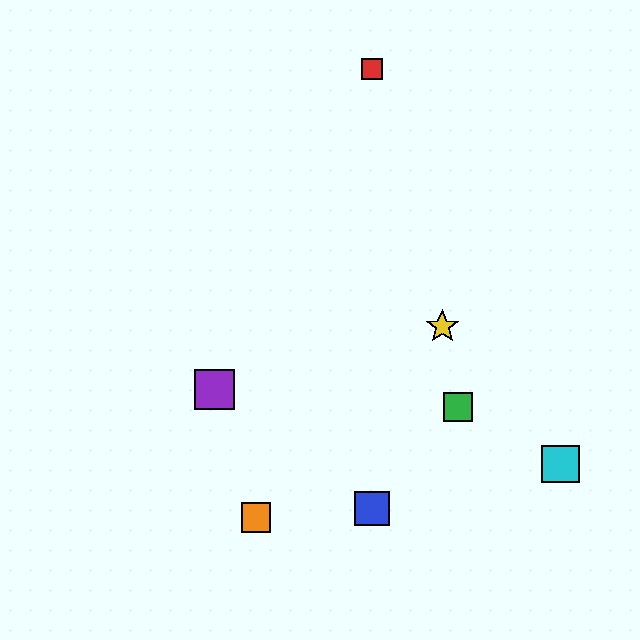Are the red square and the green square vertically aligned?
No, the red square is at x≈372 and the green square is at x≈458.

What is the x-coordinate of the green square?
The green square is at x≈458.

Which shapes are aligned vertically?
The red square, the blue square are aligned vertically.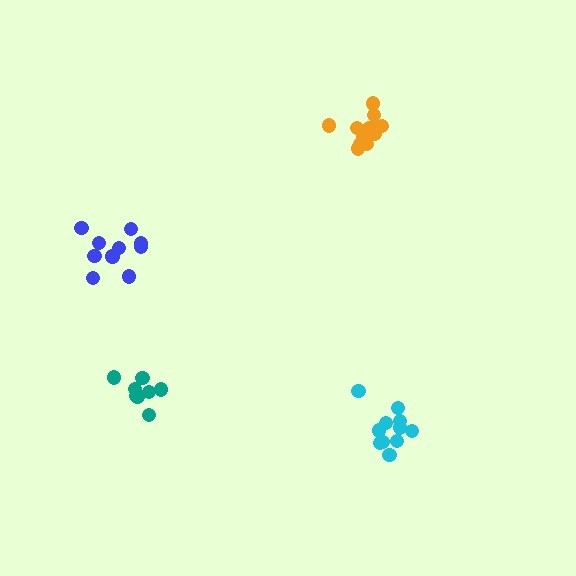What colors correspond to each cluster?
The clusters are colored: orange, blue, cyan, teal.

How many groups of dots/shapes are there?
There are 4 groups.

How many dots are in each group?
Group 1: 13 dots, Group 2: 10 dots, Group 3: 11 dots, Group 4: 8 dots (42 total).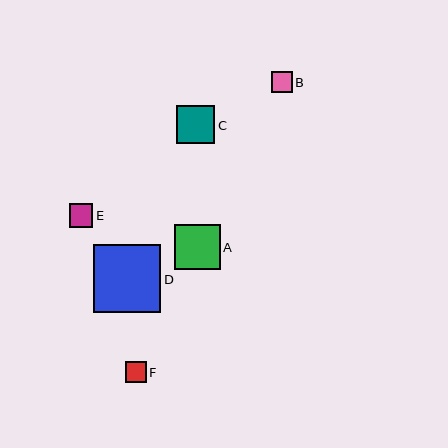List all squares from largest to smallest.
From largest to smallest: D, A, C, E, B, F.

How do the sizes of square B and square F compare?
Square B and square F are approximately the same size.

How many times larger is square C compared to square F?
Square C is approximately 1.8 times the size of square F.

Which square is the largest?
Square D is the largest with a size of approximately 68 pixels.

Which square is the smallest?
Square F is the smallest with a size of approximately 21 pixels.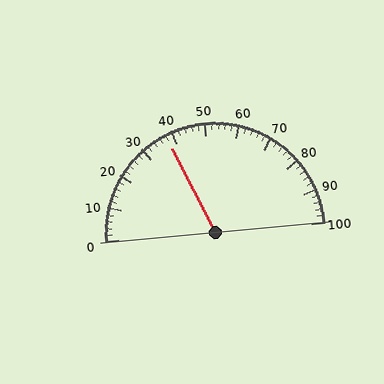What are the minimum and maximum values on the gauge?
The gauge ranges from 0 to 100.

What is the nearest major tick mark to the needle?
The nearest major tick mark is 40.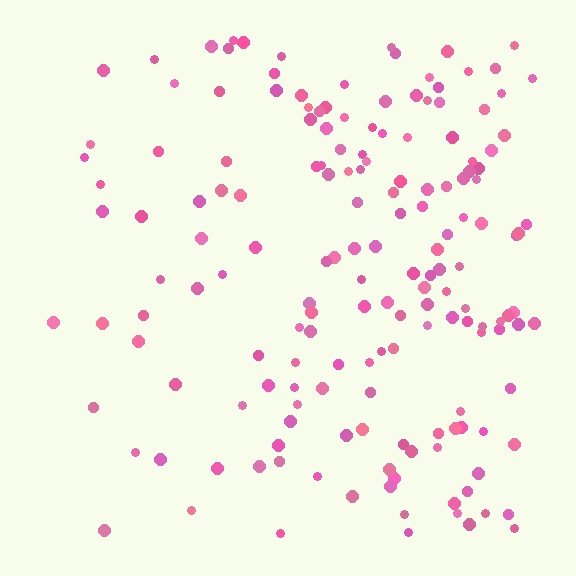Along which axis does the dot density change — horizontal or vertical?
Horizontal.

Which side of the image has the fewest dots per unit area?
The left.